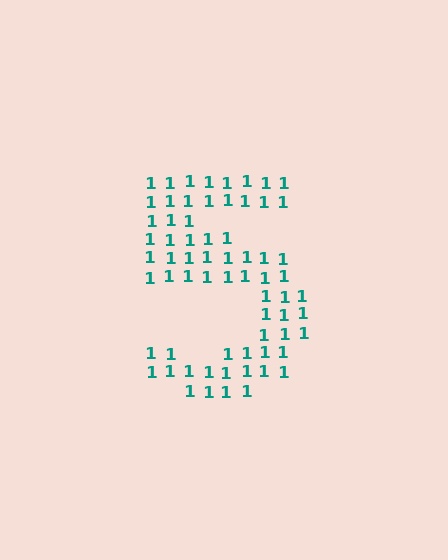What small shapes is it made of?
It is made of small digit 1's.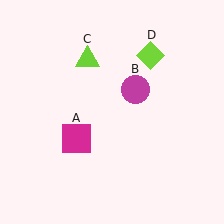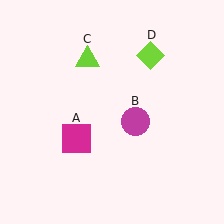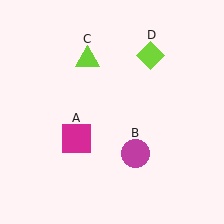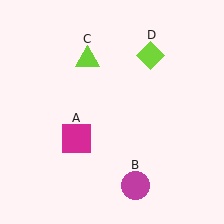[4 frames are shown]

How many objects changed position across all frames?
1 object changed position: magenta circle (object B).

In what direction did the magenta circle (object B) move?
The magenta circle (object B) moved down.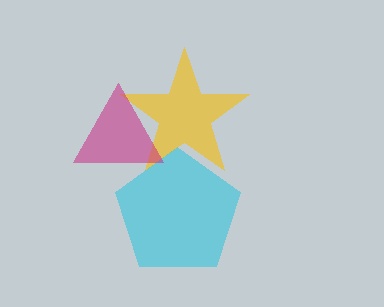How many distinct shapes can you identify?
There are 3 distinct shapes: a yellow star, a cyan pentagon, a magenta triangle.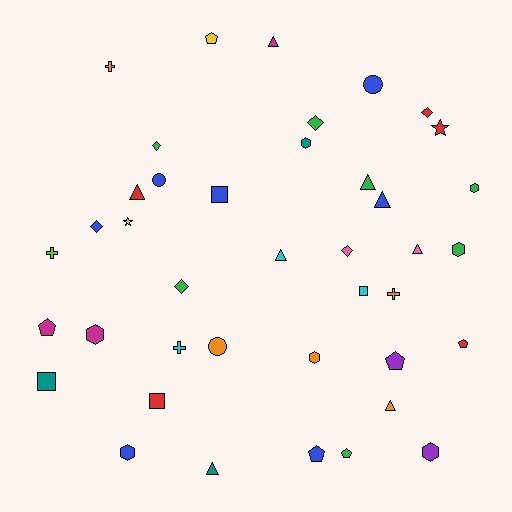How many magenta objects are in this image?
There are 3 magenta objects.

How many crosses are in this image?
There are 4 crosses.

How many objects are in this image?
There are 40 objects.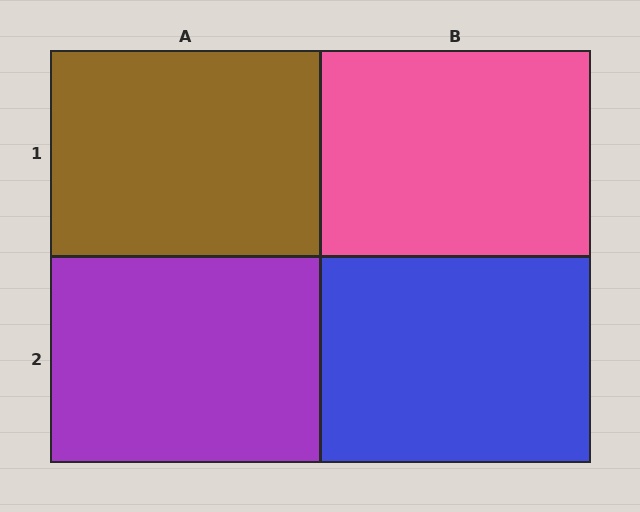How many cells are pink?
1 cell is pink.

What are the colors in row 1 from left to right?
Brown, pink.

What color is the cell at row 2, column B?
Blue.